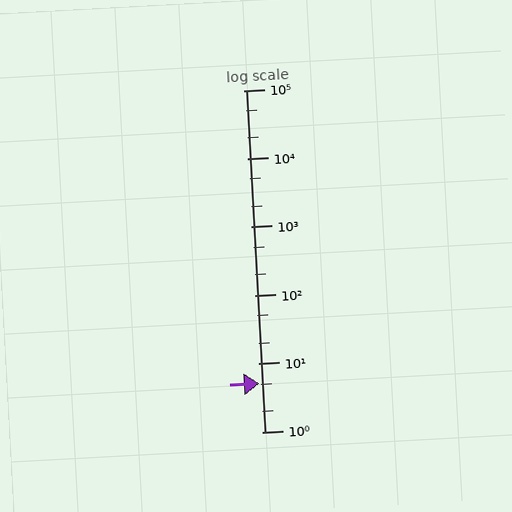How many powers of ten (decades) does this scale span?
The scale spans 5 decades, from 1 to 100000.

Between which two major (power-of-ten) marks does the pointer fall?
The pointer is between 1 and 10.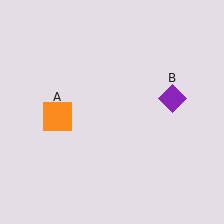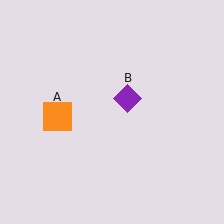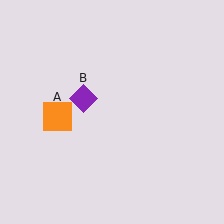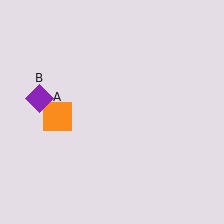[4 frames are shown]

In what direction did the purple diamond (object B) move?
The purple diamond (object B) moved left.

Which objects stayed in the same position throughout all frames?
Orange square (object A) remained stationary.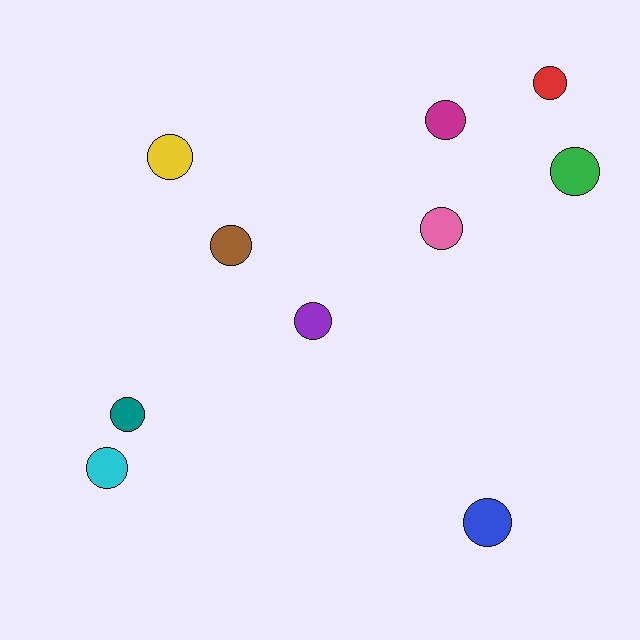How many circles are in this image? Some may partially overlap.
There are 10 circles.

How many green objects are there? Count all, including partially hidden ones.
There is 1 green object.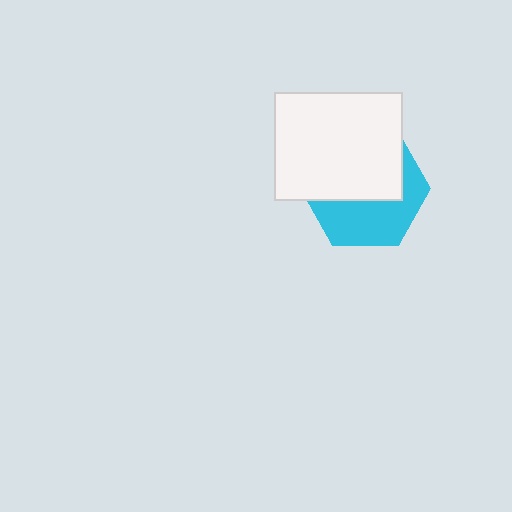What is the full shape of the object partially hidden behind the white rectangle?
The partially hidden object is a cyan hexagon.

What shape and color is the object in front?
The object in front is a white rectangle.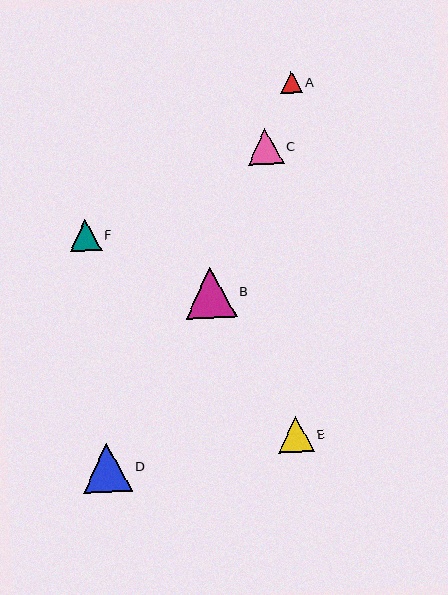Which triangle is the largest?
Triangle B is the largest with a size of approximately 51 pixels.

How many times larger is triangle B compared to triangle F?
Triangle B is approximately 1.6 times the size of triangle F.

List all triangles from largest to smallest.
From largest to smallest: B, D, C, E, F, A.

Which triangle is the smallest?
Triangle A is the smallest with a size of approximately 22 pixels.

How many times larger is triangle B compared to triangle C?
Triangle B is approximately 1.4 times the size of triangle C.